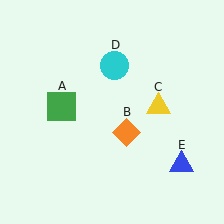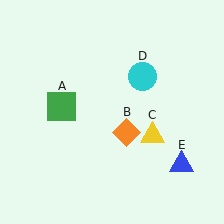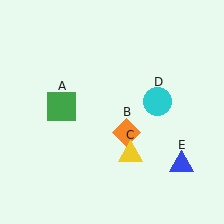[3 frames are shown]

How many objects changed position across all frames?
2 objects changed position: yellow triangle (object C), cyan circle (object D).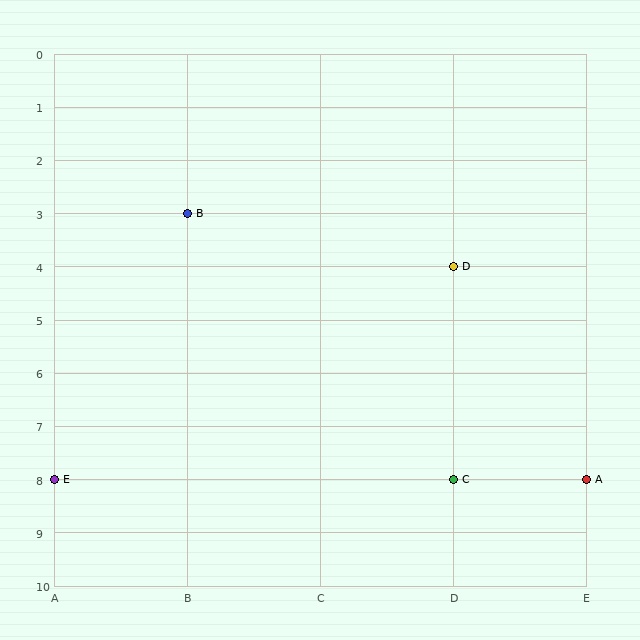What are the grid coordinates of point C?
Point C is at grid coordinates (D, 8).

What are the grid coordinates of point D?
Point D is at grid coordinates (D, 4).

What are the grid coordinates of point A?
Point A is at grid coordinates (E, 8).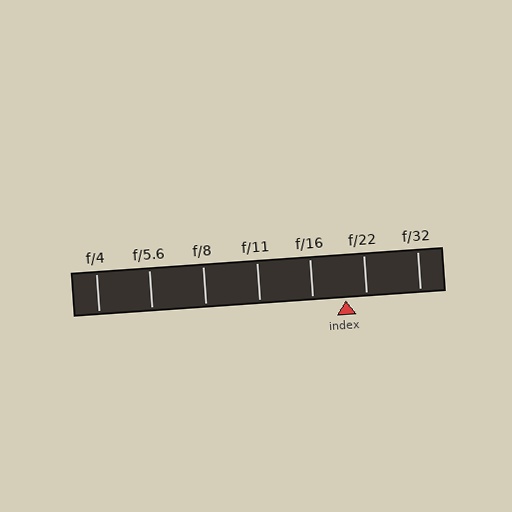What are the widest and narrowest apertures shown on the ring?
The widest aperture shown is f/4 and the narrowest is f/32.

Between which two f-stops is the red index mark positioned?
The index mark is between f/16 and f/22.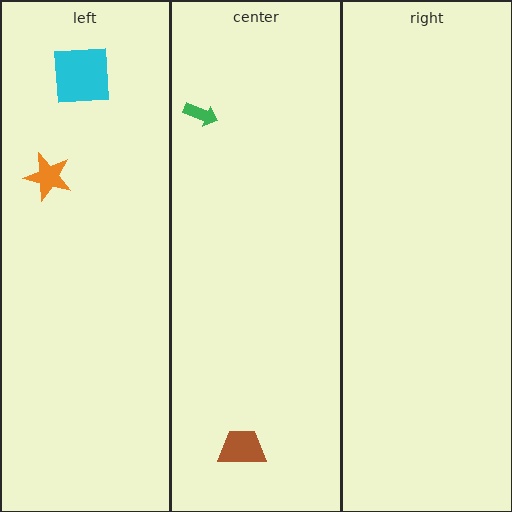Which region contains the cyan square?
The left region.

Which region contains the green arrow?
The center region.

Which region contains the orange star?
The left region.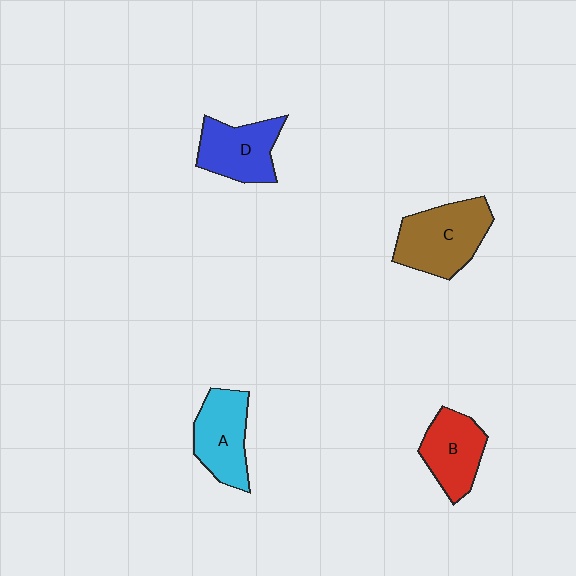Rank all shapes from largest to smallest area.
From largest to smallest: C (brown), A (cyan), D (blue), B (red).